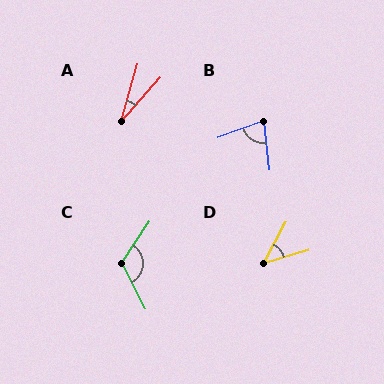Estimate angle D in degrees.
Approximately 45 degrees.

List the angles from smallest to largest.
A (25°), D (45°), B (77°), C (118°).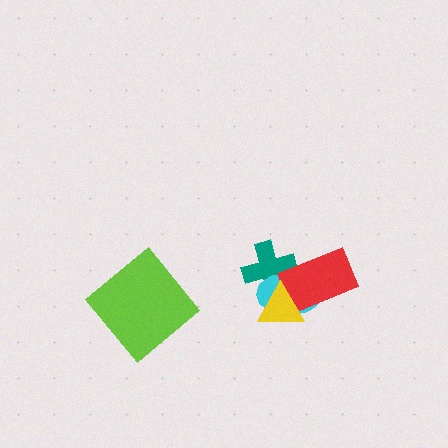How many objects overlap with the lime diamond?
0 objects overlap with the lime diamond.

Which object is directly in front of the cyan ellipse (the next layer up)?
The red rectangle is directly in front of the cyan ellipse.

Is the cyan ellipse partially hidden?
Yes, it is partially covered by another shape.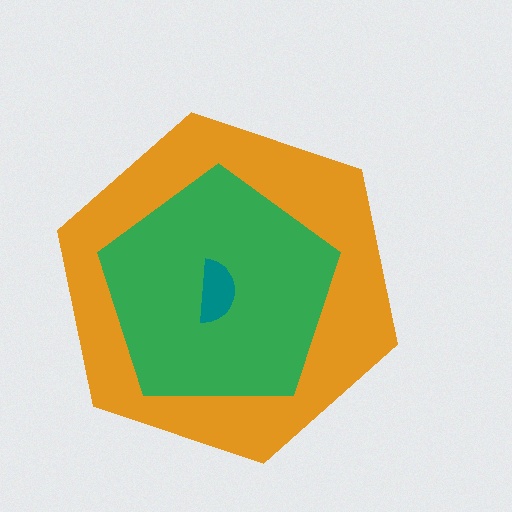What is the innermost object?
The teal semicircle.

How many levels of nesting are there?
3.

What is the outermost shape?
The orange hexagon.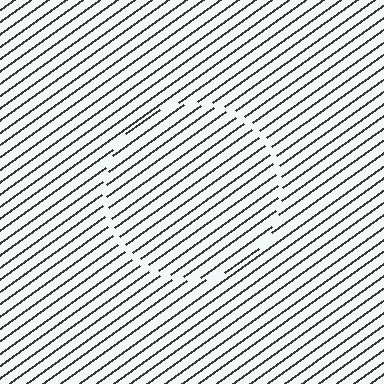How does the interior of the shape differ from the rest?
The interior of the shape contains the same grating, shifted by half a period — the contour is defined by the phase discontinuity where line-ends from the inner and outer gratings abut.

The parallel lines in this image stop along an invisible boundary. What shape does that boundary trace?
An illusory circle. The interior of the shape contains the same grating, shifted by half a period — the contour is defined by the phase discontinuity where line-ends from the inner and outer gratings abut.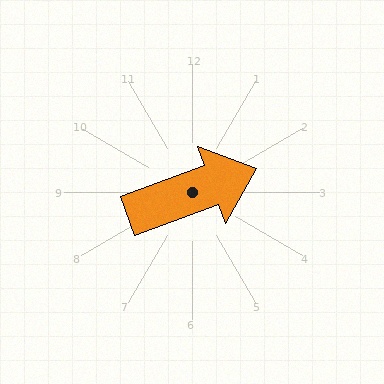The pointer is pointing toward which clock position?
Roughly 2 o'clock.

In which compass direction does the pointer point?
East.